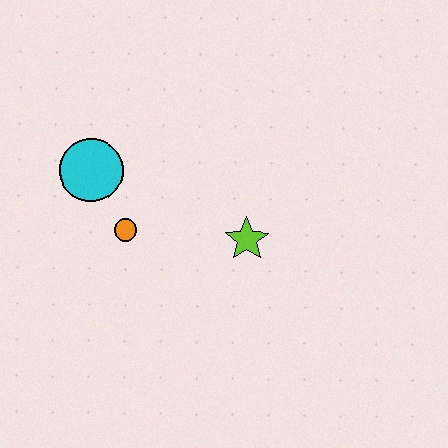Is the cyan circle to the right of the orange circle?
No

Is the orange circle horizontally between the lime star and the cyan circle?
Yes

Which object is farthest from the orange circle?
The lime star is farthest from the orange circle.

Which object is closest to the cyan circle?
The orange circle is closest to the cyan circle.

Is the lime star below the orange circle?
Yes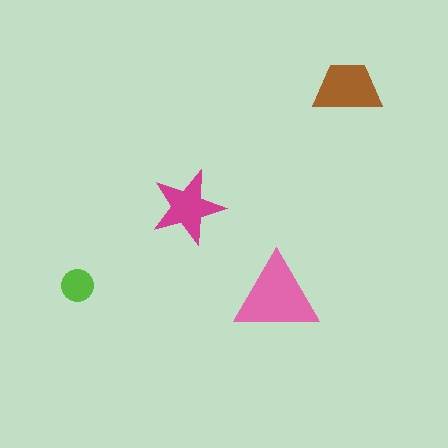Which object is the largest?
The pink triangle.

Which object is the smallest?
The lime circle.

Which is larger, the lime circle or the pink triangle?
The pink triangle.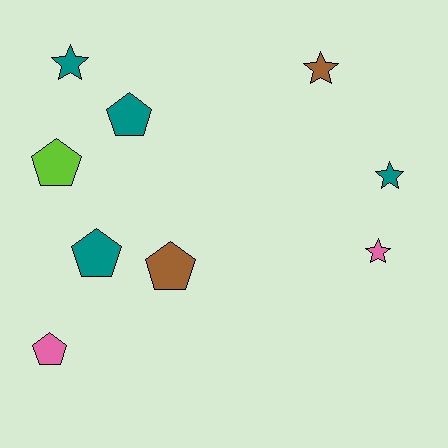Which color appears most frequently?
Teal, with 4 objects.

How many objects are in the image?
There are 9 objects.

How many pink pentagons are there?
There is 1 pink pentagon.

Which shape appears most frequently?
Pentagon, with 5 objects.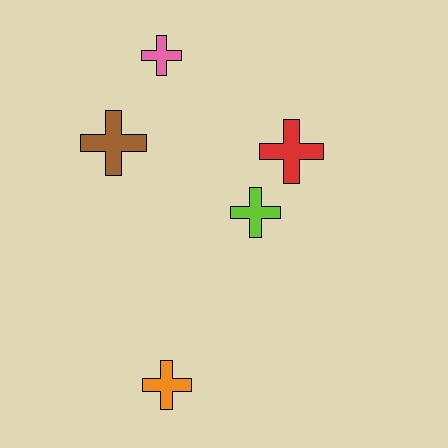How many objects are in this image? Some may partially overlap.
There are 5 objects.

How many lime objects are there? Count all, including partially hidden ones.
There is 1 lime object.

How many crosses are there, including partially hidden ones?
There are 5 crosses.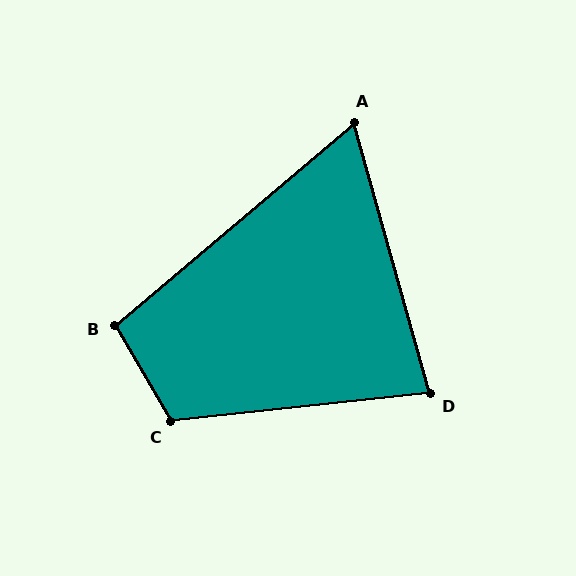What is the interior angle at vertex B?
Approximately 100 degrees (obtuse).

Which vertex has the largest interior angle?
C, at approximately 114 degrees.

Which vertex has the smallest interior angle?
A, at approximately 66 degrees.